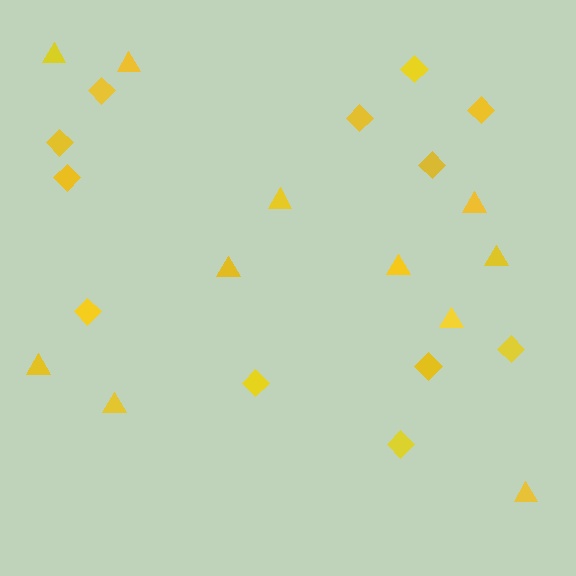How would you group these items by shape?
There are 2 groups: one group of triangles (11) and one group of diamonds (12).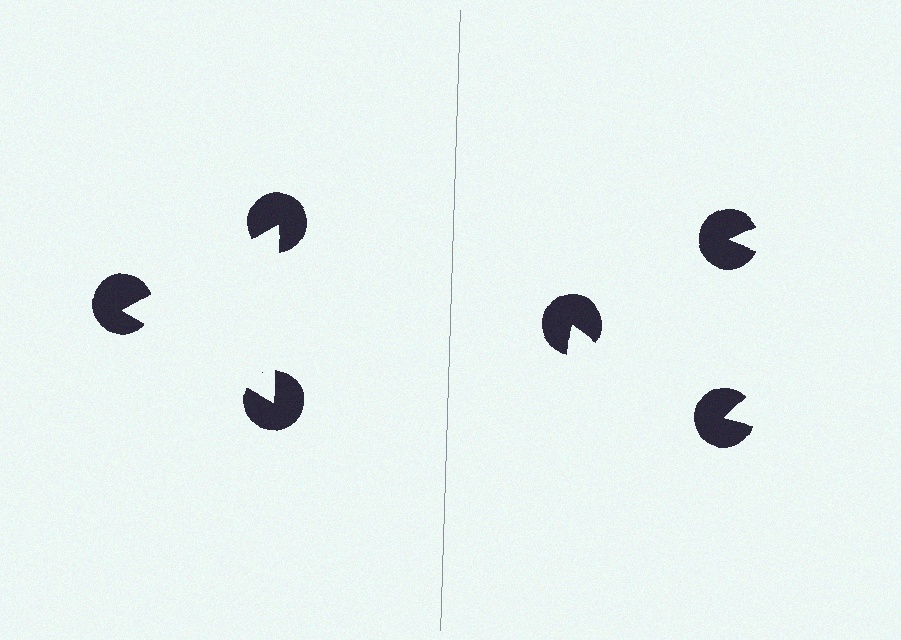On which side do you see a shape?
An illusory triangle appears on the left side. On the right side the wedge cuts are rotated, so no coherent shape forms.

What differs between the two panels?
The pac-man discs are positioned identically on both sides; only the wedge orientations differ. On the left they align to a triangle; on the right they are misaligned.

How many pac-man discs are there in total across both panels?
6 — 3 on each side.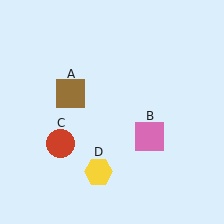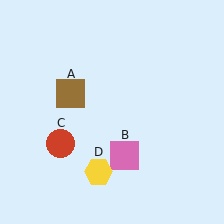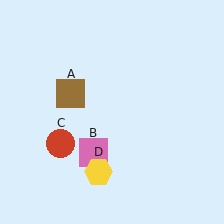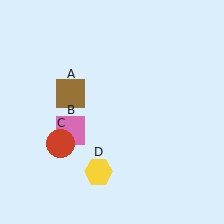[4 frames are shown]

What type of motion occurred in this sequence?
The pink square (object B) rotated clockwise around the center of the scene.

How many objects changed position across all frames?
1 object changed position: pink square (object B).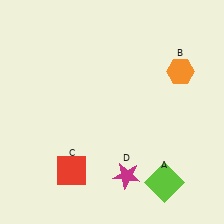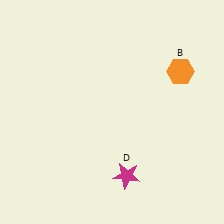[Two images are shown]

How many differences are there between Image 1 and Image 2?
There are 2 differences between the two images.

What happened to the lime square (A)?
The lime square (A) was removed in Image 2. It was in the bottom-right area of Image 1.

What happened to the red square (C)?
The red square (C) was removed in Image 2. It was in the bottom-left area of Image 1.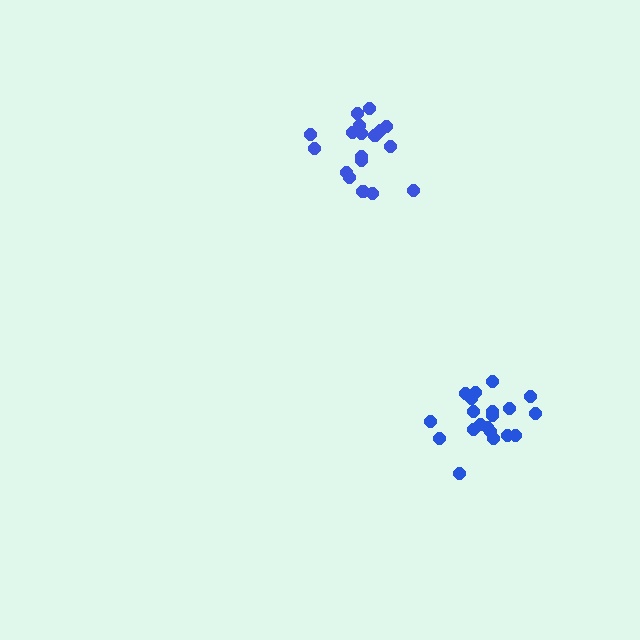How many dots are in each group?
Group 1: 20 dots, Group 2: 18 dots (38 total).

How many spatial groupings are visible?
There are 2 spatial groupings.